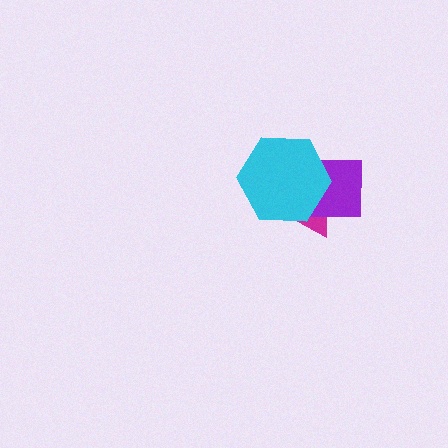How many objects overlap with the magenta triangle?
2 objects overlap with the magenta triangle.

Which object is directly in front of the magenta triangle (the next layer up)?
The purple square is directly in front of the magenta triangle.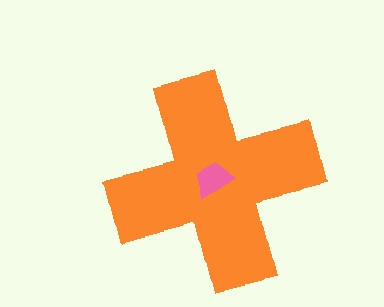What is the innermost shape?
The pink trapezoid.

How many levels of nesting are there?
2.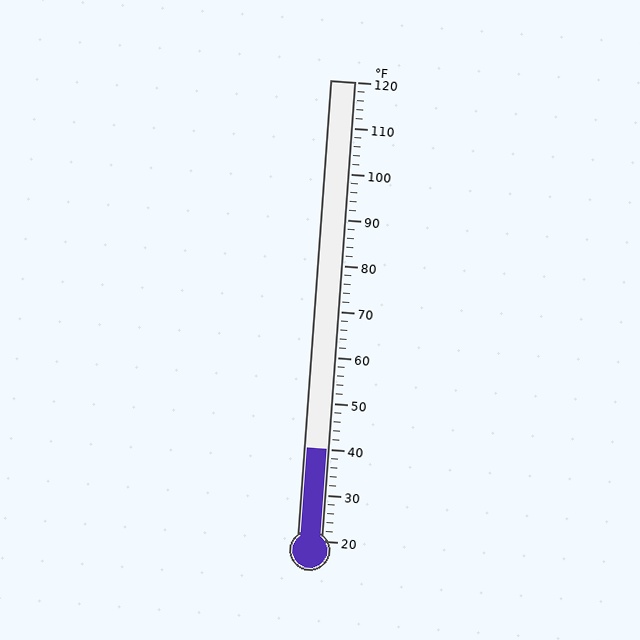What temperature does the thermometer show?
The thermometer shows approximately 40°F.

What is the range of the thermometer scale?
The thermometer scale ranges from 20°F to 120°F.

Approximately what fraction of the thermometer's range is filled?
The thermometer is filled to approximately 20% of its range.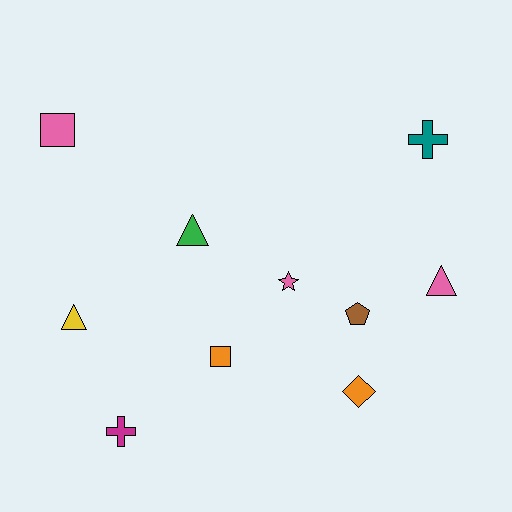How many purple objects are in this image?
There are no purple objects.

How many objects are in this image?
There are 10 objects.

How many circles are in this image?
There are no circles.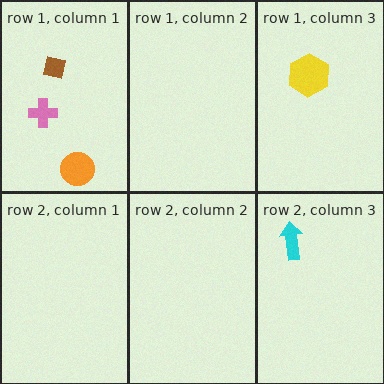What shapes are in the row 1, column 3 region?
The yellow hexagon.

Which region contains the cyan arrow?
The row 2, column 3 region.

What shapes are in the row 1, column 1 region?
The orange circle, the brown square, the pink cross.